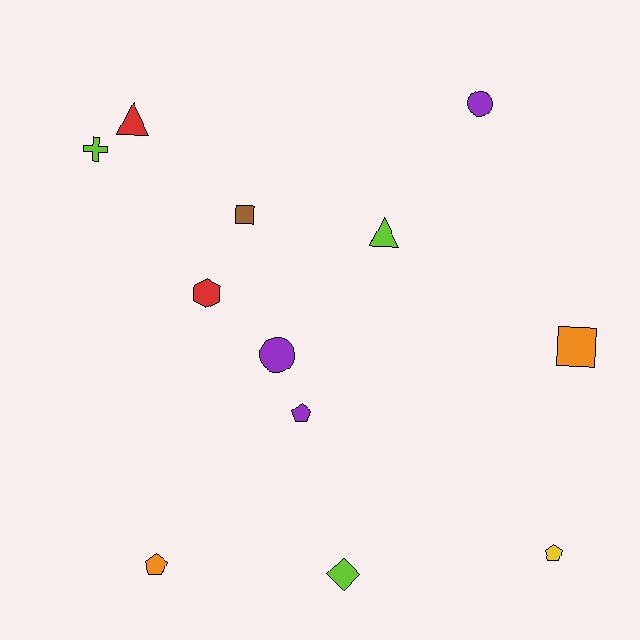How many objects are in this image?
There are 12 objects.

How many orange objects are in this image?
There are 2 orange objects.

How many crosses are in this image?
There is 1 cross.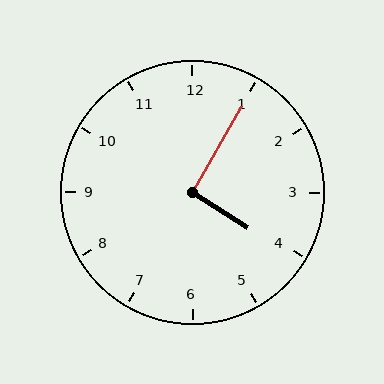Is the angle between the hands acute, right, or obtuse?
It is right.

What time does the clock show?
4:05.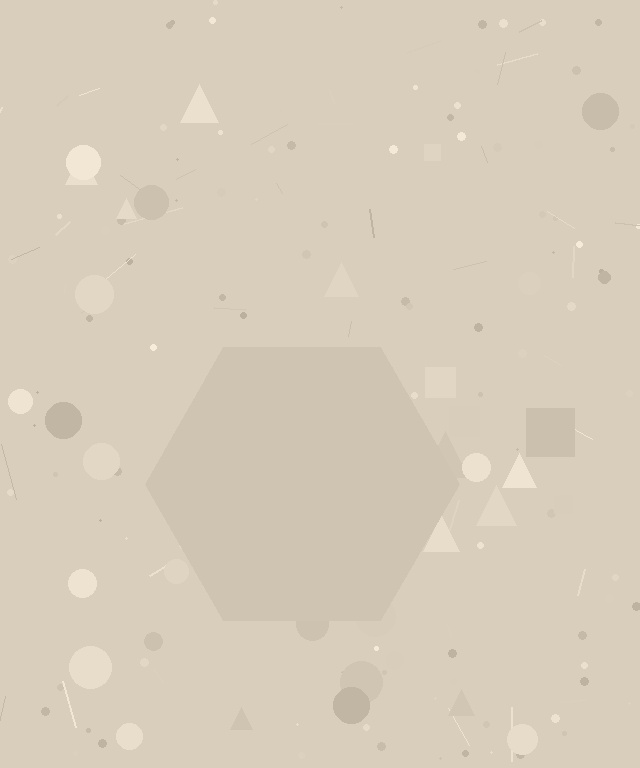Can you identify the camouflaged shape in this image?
The camouflaged shape is a hexagon.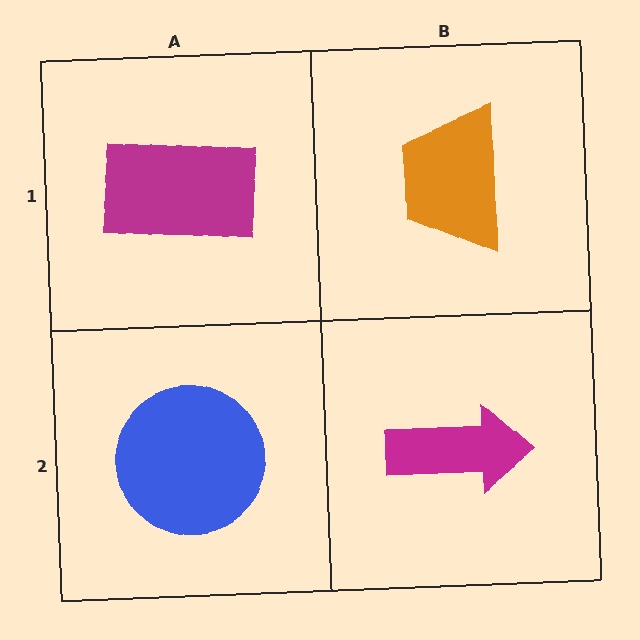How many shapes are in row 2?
2 shapes.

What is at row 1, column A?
A magenta rectangle.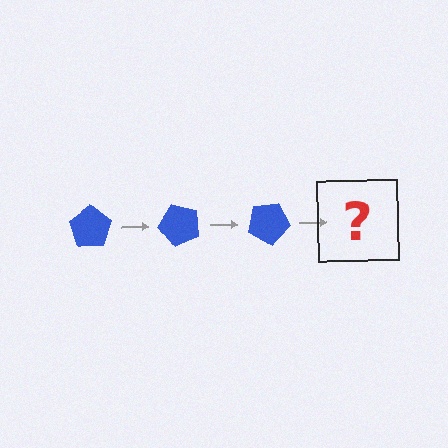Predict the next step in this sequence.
The next step is a blue pentagon rotated 150 degrees.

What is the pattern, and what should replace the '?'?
The pattern is that the pentagon rotates 50 degrees each step. The '?' should be a blue pentagon rotated 150 degrees.